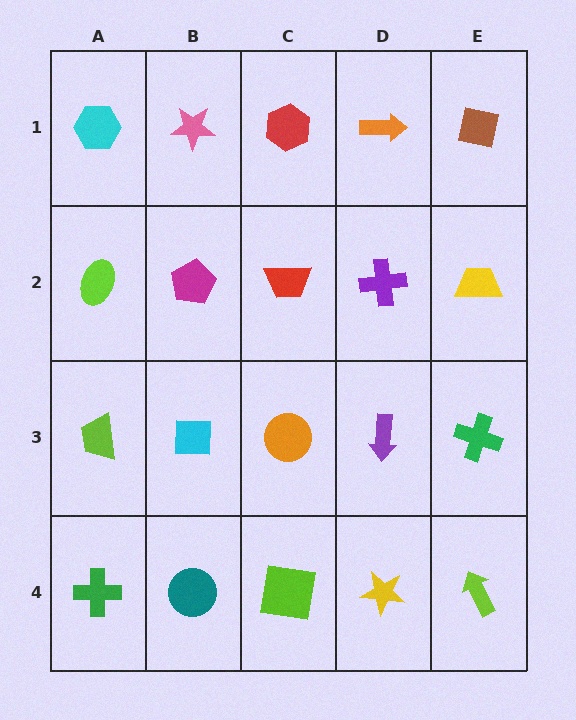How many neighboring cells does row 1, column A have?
2.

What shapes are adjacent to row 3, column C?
A red trapezoid (row 2, column C), a lime square (row 4, column C), a cyan square (row 3, column B), a purple arrow (row 3, column D).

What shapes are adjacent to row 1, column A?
A lime ellipse (row 2, column A), a pink star (row 1, column B).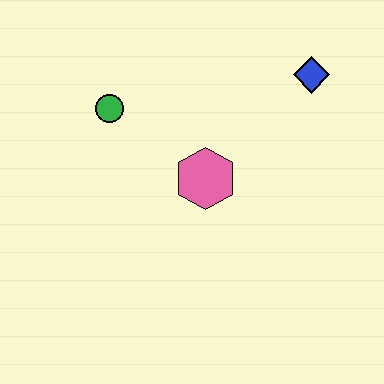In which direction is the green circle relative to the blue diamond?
The green circle is to the left of the blue diamond.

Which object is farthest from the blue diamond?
The green circle is farthest from the blue diamond.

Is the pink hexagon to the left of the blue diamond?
Yes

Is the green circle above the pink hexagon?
Yes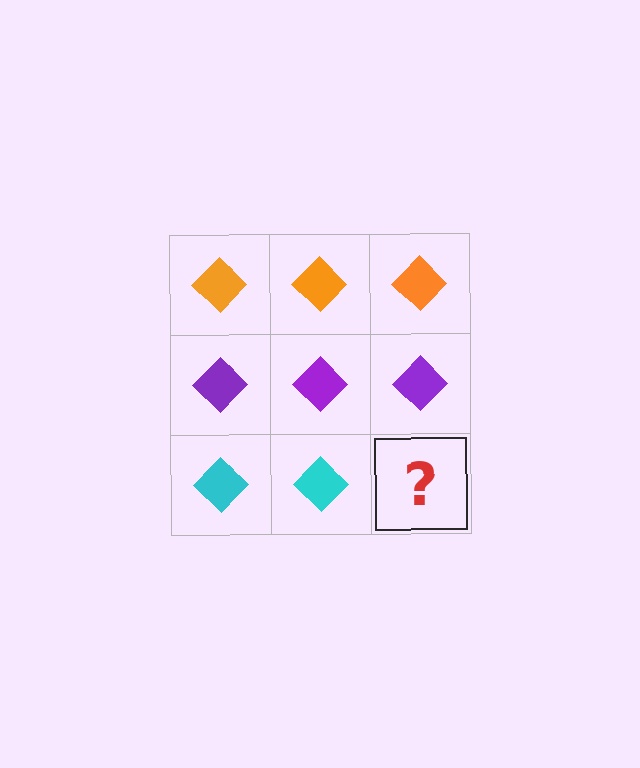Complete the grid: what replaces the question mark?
The question mark should be replaced with a cyan diamond.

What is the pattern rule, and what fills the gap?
The rule is that each row has a consistent color. The gap should be filled with a cyan diamond.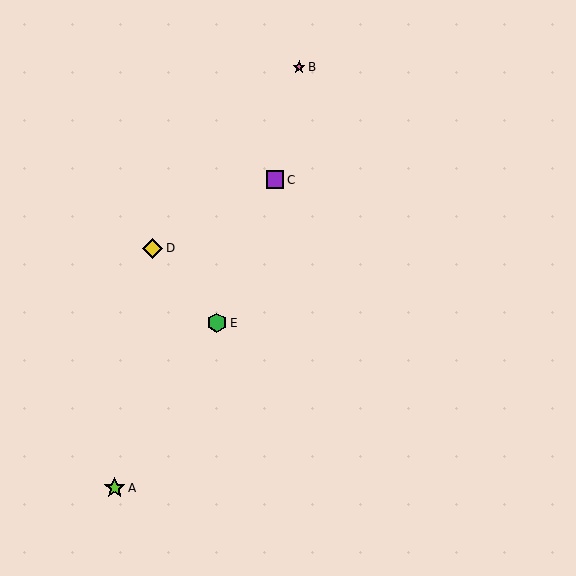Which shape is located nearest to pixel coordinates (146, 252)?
The yellow diamond (labeled D) at (152, 248) is nearest to that location.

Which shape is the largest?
The lime star (labeled A) is the largest.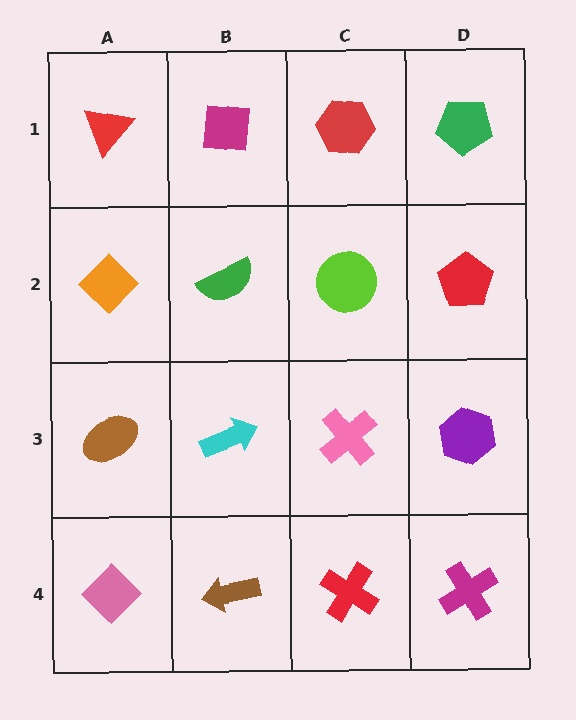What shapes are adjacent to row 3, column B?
A green semicircle (row 2, column B), a brown arrow (row 4, column B), a brown ellipse (row 3, column A), a pink cross (row 3, column C).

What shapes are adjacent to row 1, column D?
A red pentagon (row 2, column D), a red hexagon (row 1, column C).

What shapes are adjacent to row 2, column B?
A magenta square (row 1, column B), a cyan arrow (row 3, column B), an orange diamond (row 2, column A), a lime circle (row 2, column C).